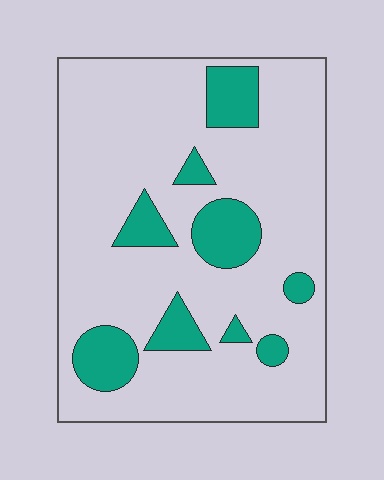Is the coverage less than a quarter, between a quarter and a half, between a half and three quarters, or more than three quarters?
Less than a quarter.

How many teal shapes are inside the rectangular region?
9.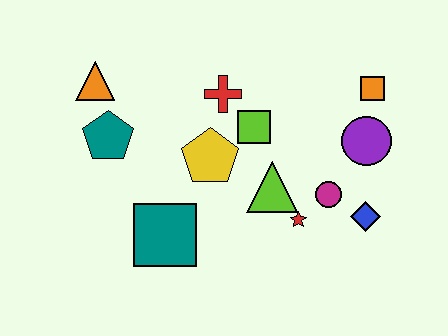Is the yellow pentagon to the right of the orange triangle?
Yes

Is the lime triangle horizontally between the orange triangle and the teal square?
No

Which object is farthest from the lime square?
The orange triangle is farthest from the lime square.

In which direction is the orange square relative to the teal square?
The orange square is to the right of the teal square.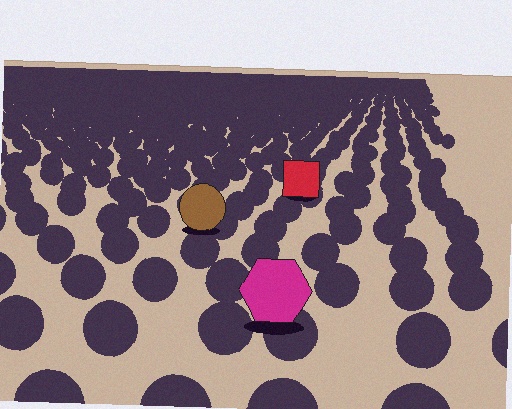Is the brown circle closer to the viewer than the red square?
Yes. The brown circle is closer — you can tell from the texture gradient: the ground texture is coarser near it.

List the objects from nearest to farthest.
From nearest to farthest: the magenta hexagon, the brown circle, the red square.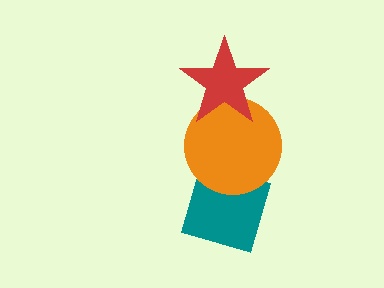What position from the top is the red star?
The red star is 1st from the top.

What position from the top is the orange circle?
The orange circle is 2nd from the top.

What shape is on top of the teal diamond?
The orange circle is on top of the teal diamond.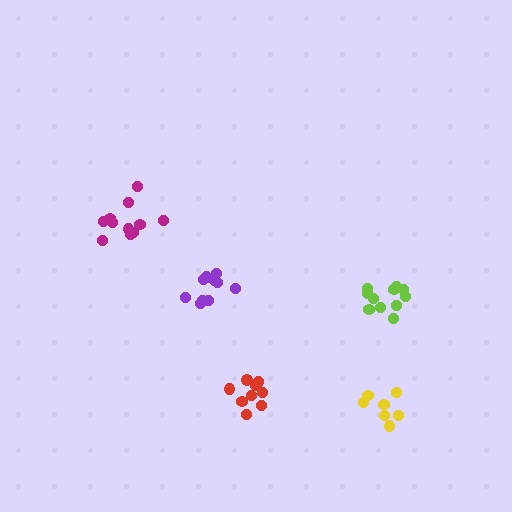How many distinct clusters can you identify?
There are 5 distinct clusters.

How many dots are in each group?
Group 1: 10 dots, Group 2: 11 dots, Group 3: 10 dots, Group 4: 11 dots, Group 5: 7 dots (49 total).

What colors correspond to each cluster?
The clusters are colored: purple, lime, red, magenta, yellow.